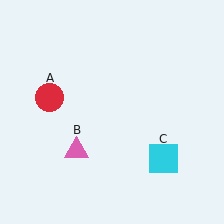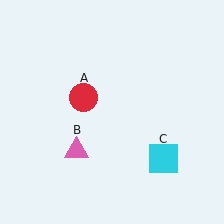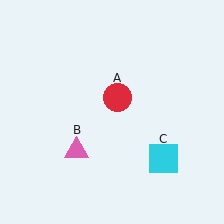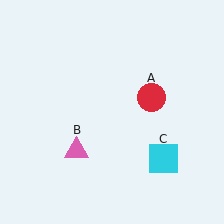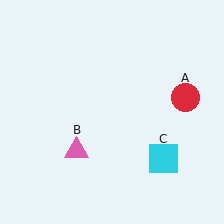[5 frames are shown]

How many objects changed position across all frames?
1 object changed position: red circle (object A).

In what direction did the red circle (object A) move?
The red circle (object A) moved right.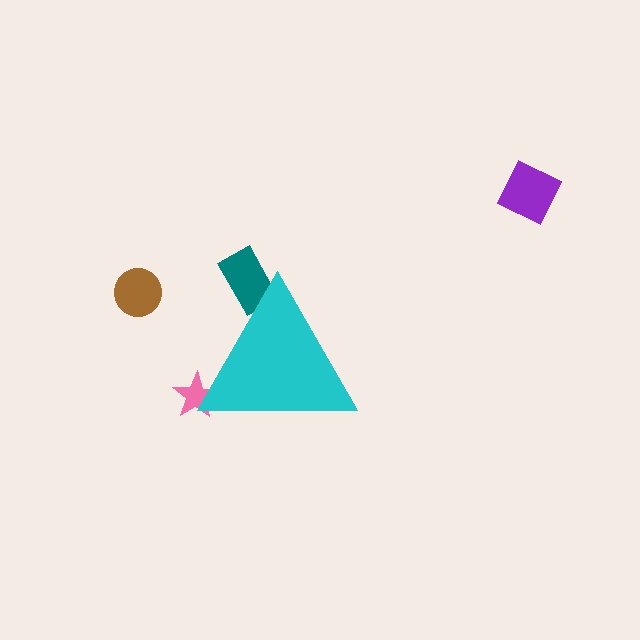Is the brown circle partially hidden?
No, the brown circle is fully visible.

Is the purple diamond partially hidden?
No, the purple diamond is fully visible.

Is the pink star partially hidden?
Yes, the pink star is partially hidden behind the cyan triangle.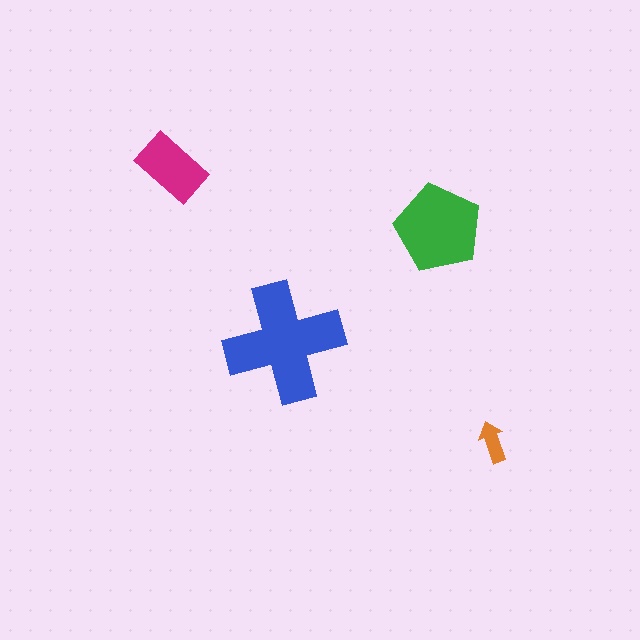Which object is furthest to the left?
The magenta rectangle is leftmost.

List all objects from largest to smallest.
The blue cross, the green pentagon, the magenta rectangle, the orange arrow.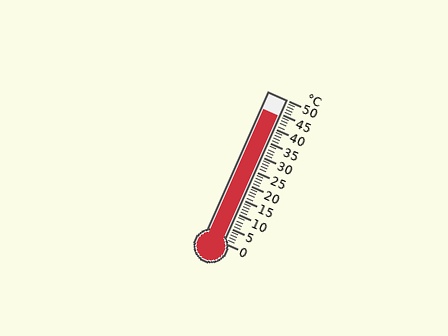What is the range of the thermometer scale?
The thermometer scale ranges from 0°C to 50°C.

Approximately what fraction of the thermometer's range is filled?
The thermometer is filled to approximately 90% of its range.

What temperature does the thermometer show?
The thermometer shows approximately 44°C.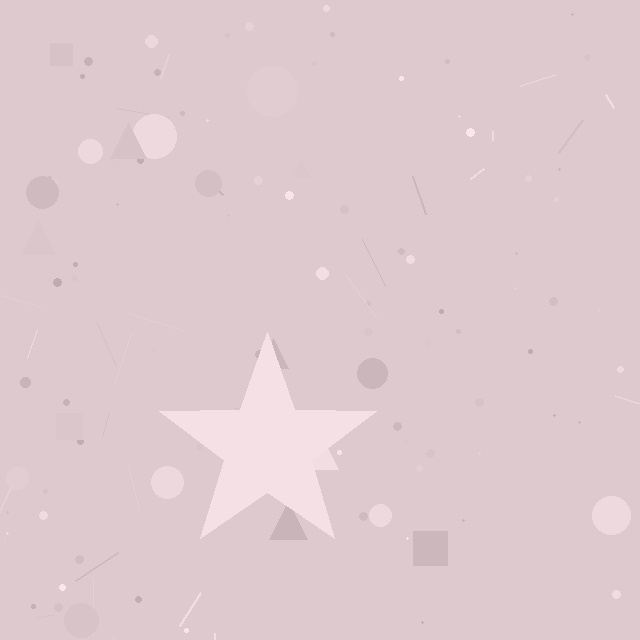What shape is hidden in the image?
A star is hidden in the image.